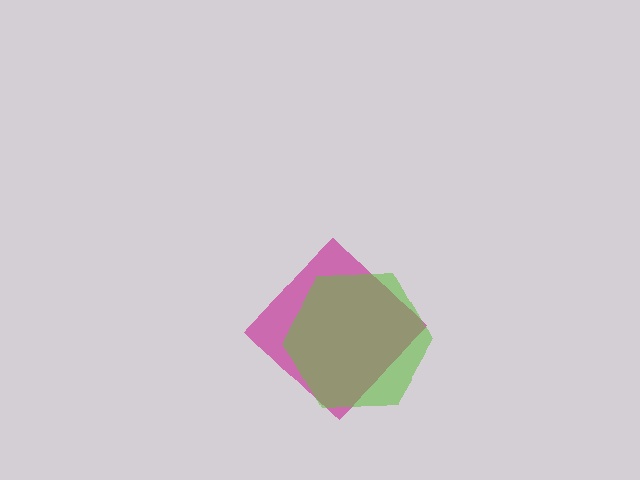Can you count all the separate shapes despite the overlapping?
Yes, there are 2 separate shapes.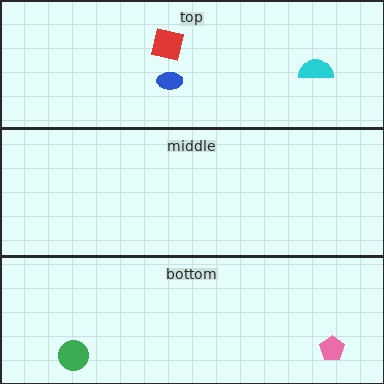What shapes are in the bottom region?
The green circle, the pink pentagon.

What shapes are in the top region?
The cyan semicircle, the blue ellipse, the red square.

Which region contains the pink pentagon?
The bottom region.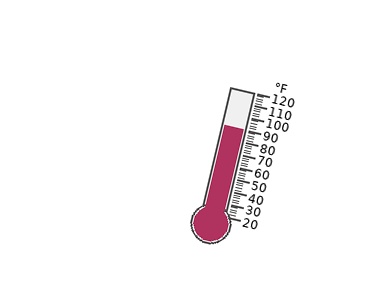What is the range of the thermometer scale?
The thermometer scale ranges from 20°F to 120°F.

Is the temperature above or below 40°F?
The temperature is above 40°F.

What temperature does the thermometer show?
The thermometer shows approximately 90°F.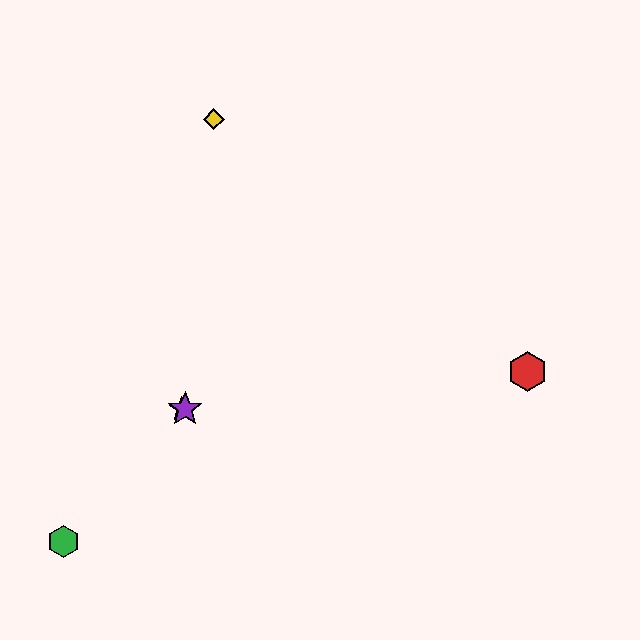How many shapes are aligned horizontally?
2 shapes (the blue star, the purple star) are aligned horizontally.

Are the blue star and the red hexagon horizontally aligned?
No, the blue star is at y≈409 and the red hexagon is at y≈372.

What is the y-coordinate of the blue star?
The blue star is at y≈409.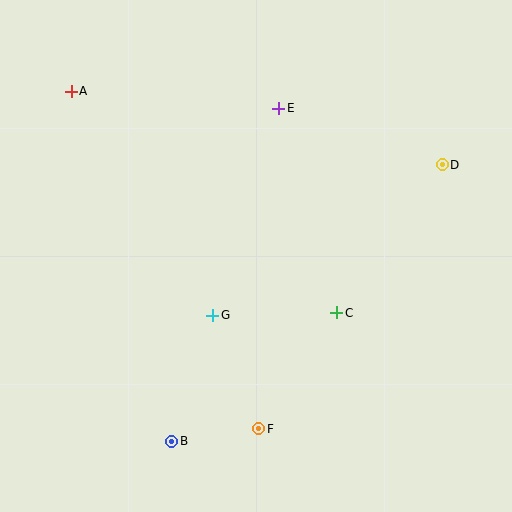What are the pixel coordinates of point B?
Point B is at (172, 441).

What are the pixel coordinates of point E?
Point E is at (279, 108).